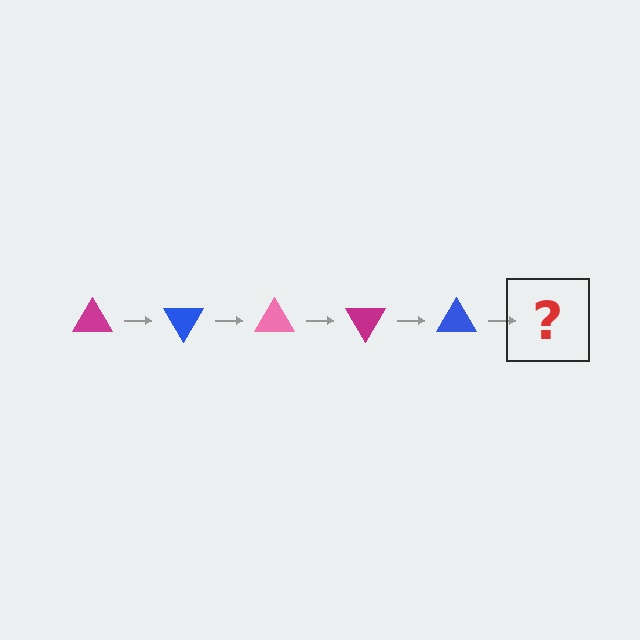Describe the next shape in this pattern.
It should be a pink triangle, rotated 300 degrees from the start.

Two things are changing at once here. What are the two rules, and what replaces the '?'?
The two rules are that it rotates 60 degrees each step and the color cycles through magenta, blue, and pink. The '?' should be a pink triangle, rotated 300 degrees from the start.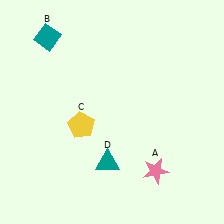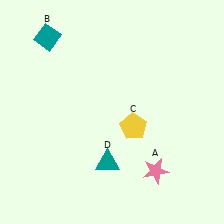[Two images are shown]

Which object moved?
The yellow pentagon (C) moved right.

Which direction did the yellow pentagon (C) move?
The yellow pentagon (C) moved right.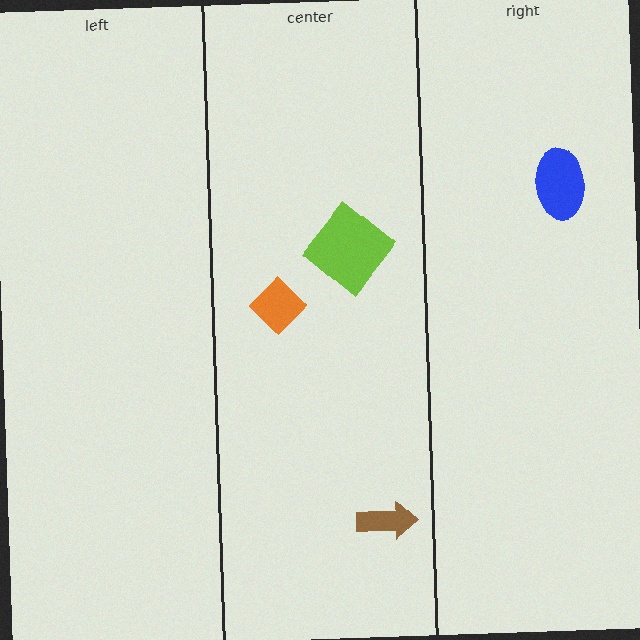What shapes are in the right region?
The blue ellipse.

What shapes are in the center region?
The lime diamond, the orange diamond, the brown arrow.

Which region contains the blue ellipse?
The right region.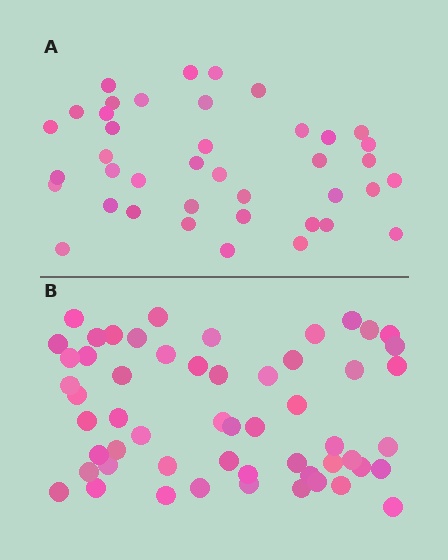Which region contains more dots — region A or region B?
Region B (the bottom region) has more dots.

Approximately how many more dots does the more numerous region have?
Region B has approximately 15 more dots than region A.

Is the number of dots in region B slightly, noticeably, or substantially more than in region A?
Region B has noticeably more, but not dramatically so. The ratio is roughly 1.4 to 1.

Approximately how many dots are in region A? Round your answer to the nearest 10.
About 40 dots.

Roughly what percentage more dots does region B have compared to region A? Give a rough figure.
About 40% more.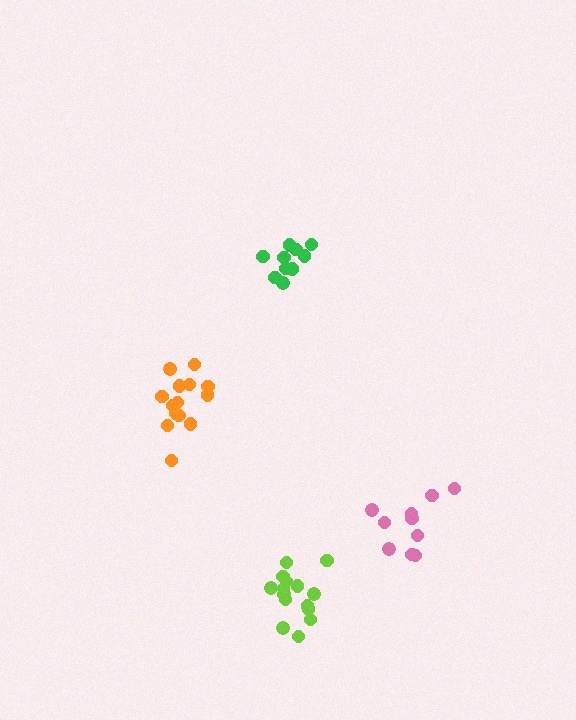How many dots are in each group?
Group 1: 11 dots, Group 2: 15 dots, Group 3: 10 dots, Group 4: 14 dots (50 total).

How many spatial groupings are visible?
There are 4 spatial groupings.